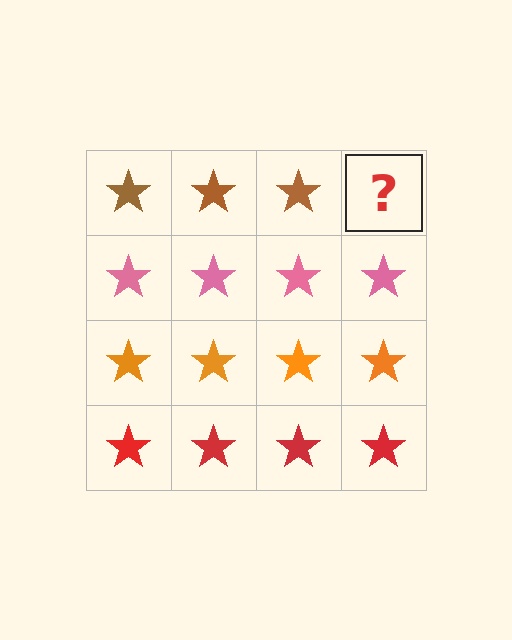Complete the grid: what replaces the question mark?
The question mark should be replaced with a brown star.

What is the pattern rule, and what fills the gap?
The rule is that each row has a consistent color. The gap should be filled with a brown star.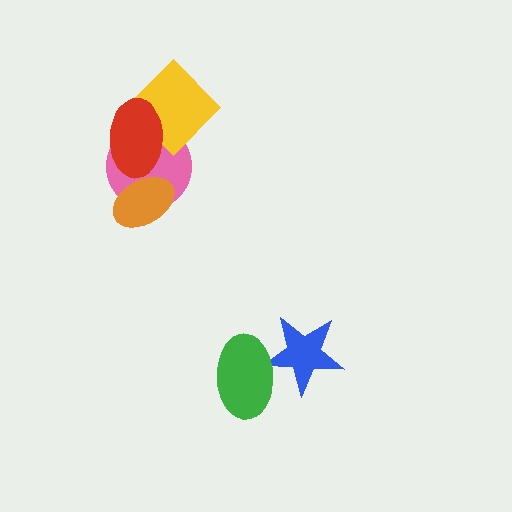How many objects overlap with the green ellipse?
1 object overlaps with the green ellipse.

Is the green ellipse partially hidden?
No, no other shape covers it.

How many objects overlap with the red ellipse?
3 objects overlap with the red ellipse.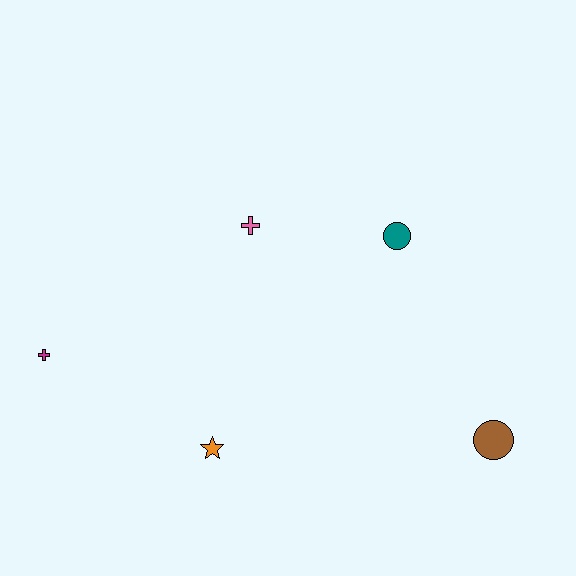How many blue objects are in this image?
There are no blue objects.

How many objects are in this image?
There are 5 objects.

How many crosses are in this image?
There are 2 crosses.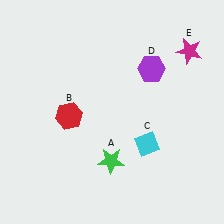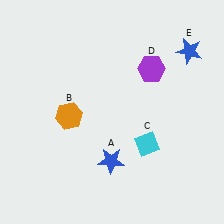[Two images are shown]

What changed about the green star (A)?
In Image 1, A is green. In Image 2, it changed to blue.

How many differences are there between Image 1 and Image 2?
There are 3 differences between the two images.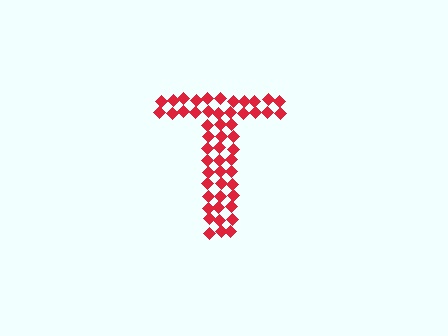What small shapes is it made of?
It is made of small diamonds.